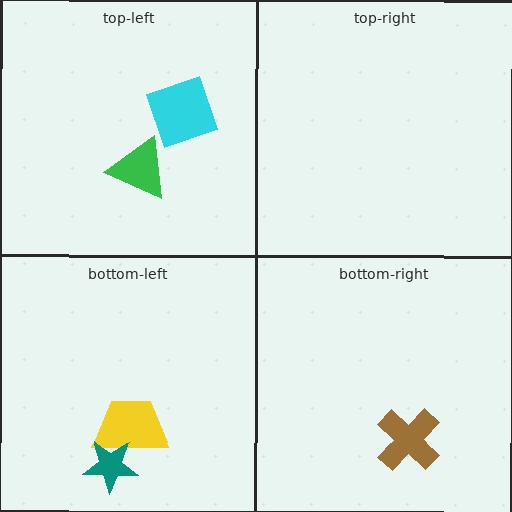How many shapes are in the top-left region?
2.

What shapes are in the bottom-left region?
The yellow trapezoid, the teal star.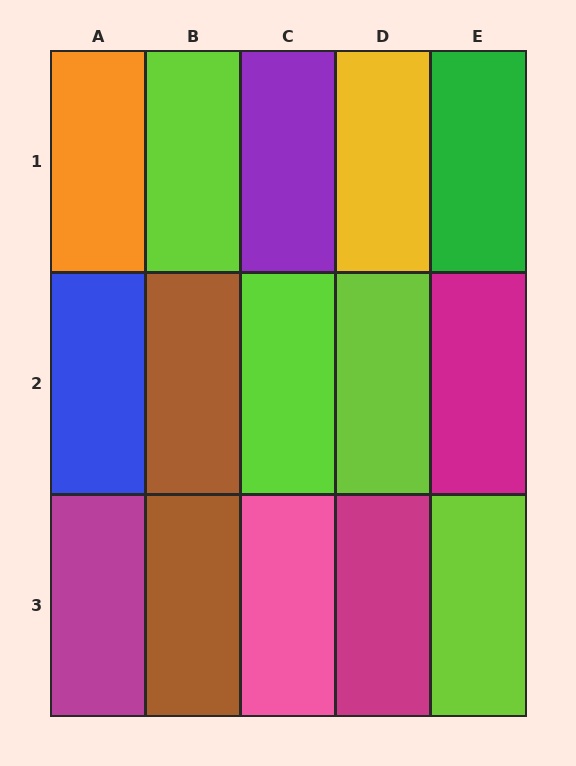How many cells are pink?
1 cell is pink.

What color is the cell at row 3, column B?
Brown.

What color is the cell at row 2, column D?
Lime.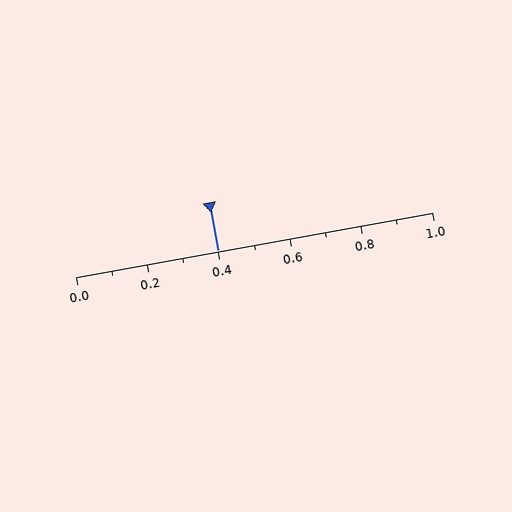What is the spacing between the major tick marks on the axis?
The major ticks are spaced 0.2 apart.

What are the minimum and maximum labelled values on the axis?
The axis runs from 0.0 to 1.0.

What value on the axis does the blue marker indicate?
The marker indicates approximately 0.4.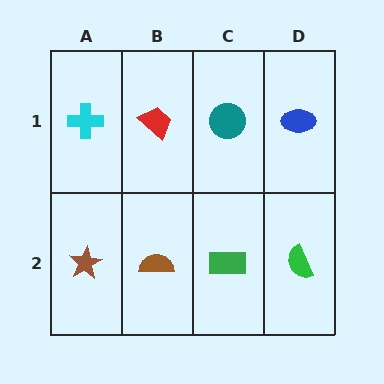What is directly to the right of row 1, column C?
A blue ellipse.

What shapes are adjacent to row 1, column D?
A green semicircle (row 2, column D), a teal circle (row 1, column C).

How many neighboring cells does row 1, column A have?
2.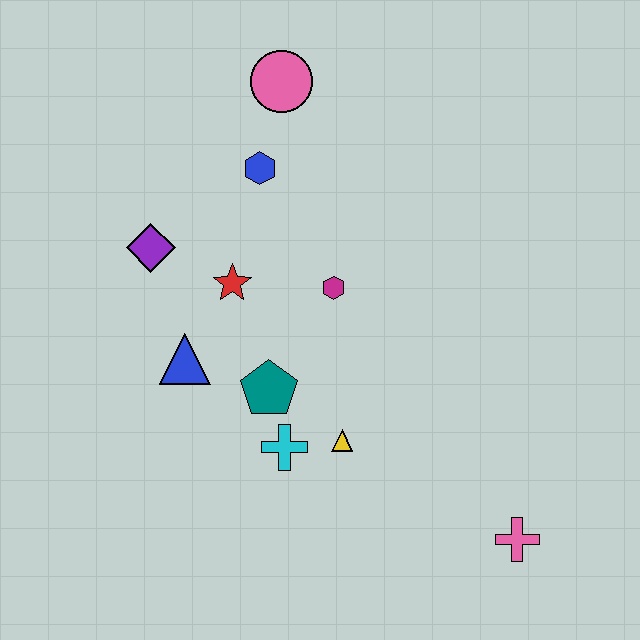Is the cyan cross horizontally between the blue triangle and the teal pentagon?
No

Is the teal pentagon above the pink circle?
No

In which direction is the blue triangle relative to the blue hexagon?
The blue triangle is below the blue hexagon.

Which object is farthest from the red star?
The pink cross is farthest from the red star.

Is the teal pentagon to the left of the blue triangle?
No